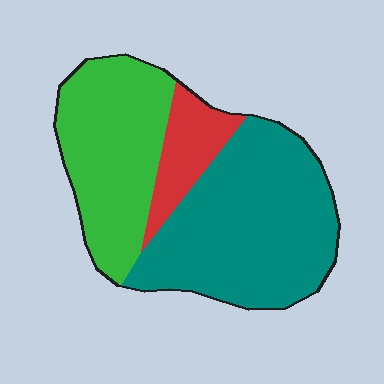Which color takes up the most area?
Teal, at roughly 50%.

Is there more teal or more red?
Teal.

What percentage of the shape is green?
Green takes up about three eighths (3/8) of the shape.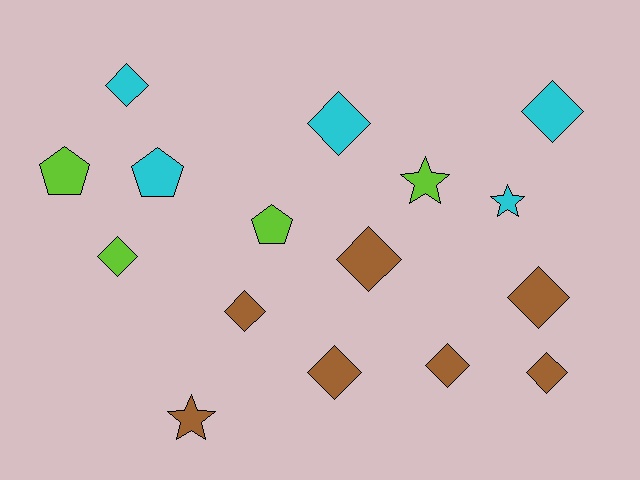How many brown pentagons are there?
There are no brown pentagons.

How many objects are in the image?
There are 16 objects.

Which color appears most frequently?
Brown, with 7 objects.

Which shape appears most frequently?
Diamond, with 10 objects.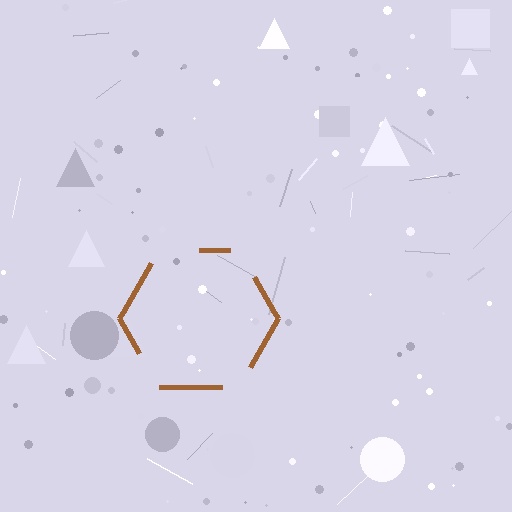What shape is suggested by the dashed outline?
The dashed outline suggests a hexagon.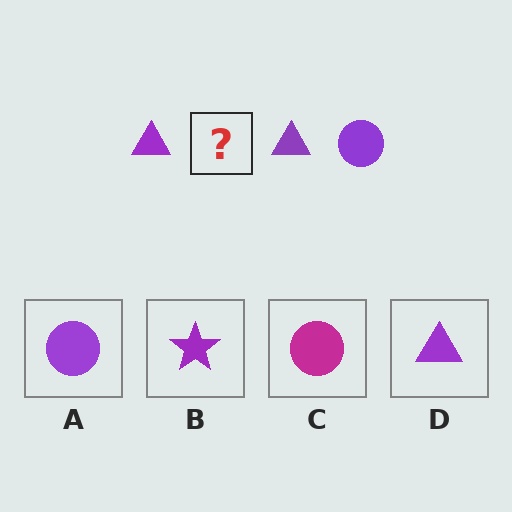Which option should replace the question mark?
Option A.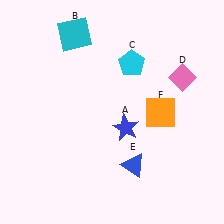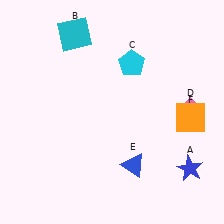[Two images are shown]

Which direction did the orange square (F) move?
The orange square (F) moved right.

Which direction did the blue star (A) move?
The blue star (A) moved right.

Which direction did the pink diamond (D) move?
The pink diamond (D) moved down.